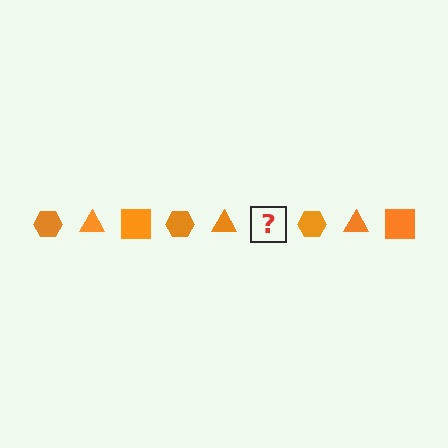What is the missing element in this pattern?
The missing element is an orange square.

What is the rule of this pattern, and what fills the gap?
The rule is that the pattern cycles through hexagon, triangle, square shapes in orange. The gap should be filled with an orange square.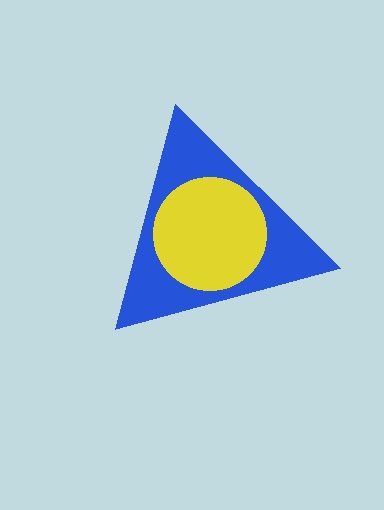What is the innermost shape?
The yellow circle.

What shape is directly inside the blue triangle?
The yellow circle.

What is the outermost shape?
The blue triangle.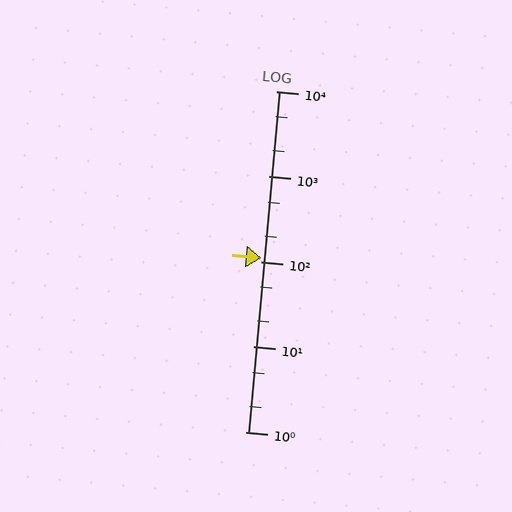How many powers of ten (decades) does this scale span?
The scale spans 4 decades, from 1 to 10000.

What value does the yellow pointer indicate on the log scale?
The pointer indicates approximately 110.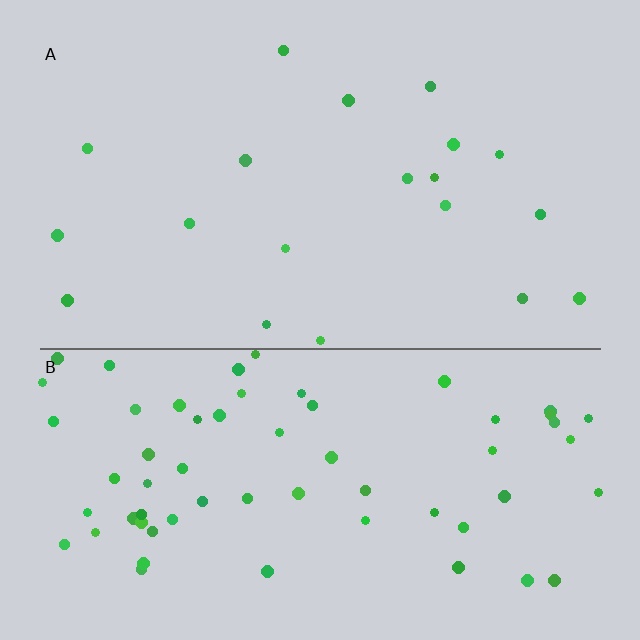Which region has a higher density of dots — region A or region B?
B (the bottom).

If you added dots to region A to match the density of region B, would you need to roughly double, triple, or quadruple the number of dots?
Approximately triple.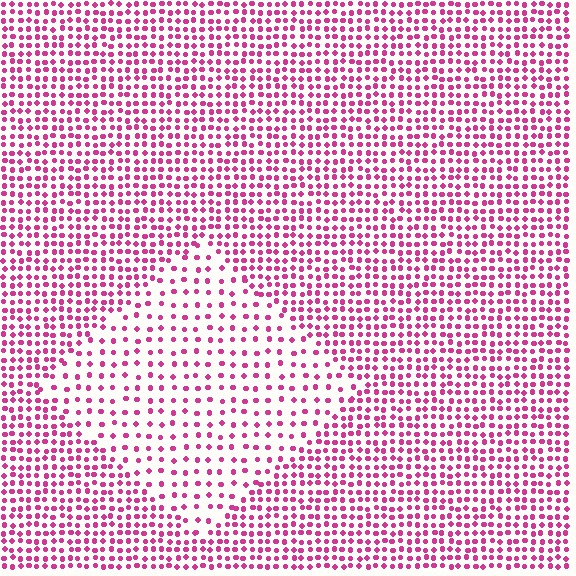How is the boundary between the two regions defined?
The boundary is defined by a change in element density (approximately 2.1x ratio). All elements are the same color, size, and shape.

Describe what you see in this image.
The image contains small magenta elements arranged at two different densities. A diamond-shaped region is visible where the elements are less densely packed than the surrounding area.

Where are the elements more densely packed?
The elements are more densely packed outside the diamond boundary.